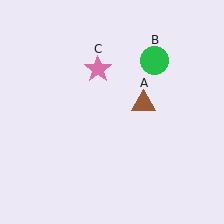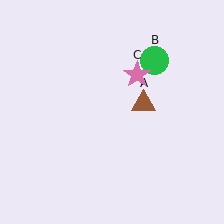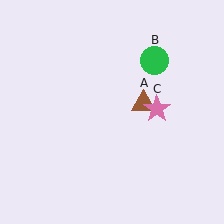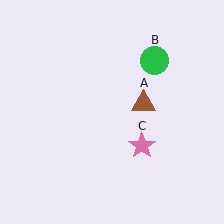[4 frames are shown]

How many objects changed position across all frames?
1 object changed position: pink star (object C).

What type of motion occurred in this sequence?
The pink star (object C) rotated clockwise around the center of the scene.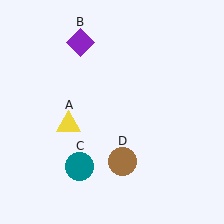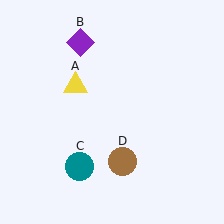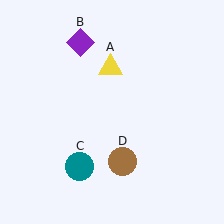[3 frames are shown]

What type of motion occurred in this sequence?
The yellow triangle (object A) rotated clockwise around the center of the scene.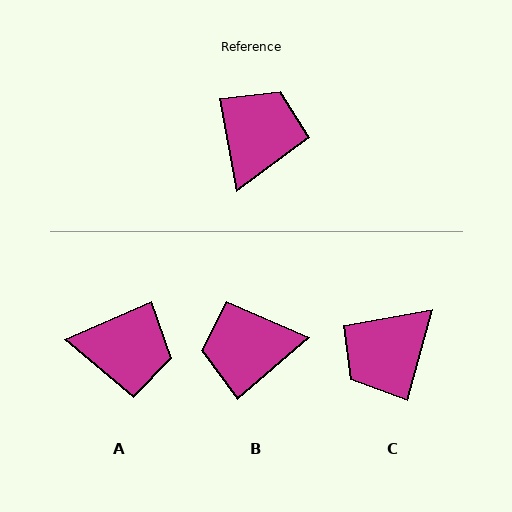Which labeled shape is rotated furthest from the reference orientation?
C, about 154 degrees away.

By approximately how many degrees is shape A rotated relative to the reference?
Approximately 77 degrees clockwise.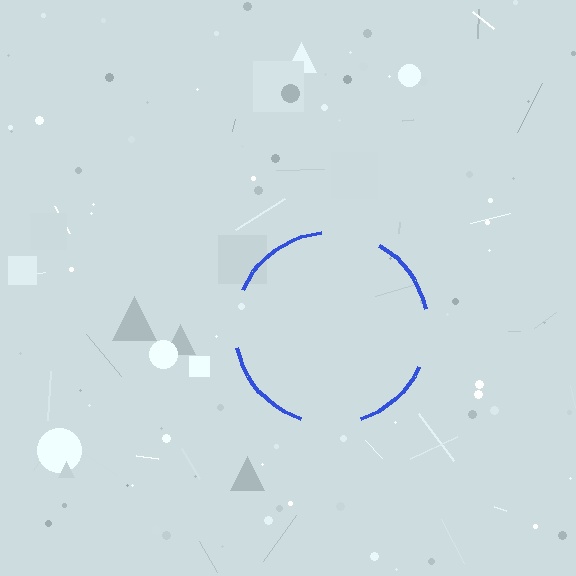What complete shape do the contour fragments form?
The contour fragments form a circle.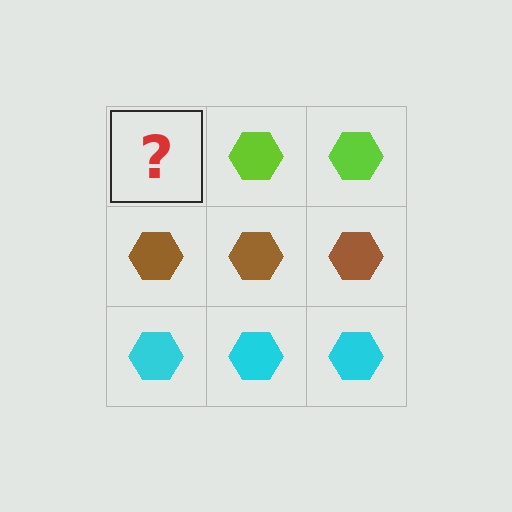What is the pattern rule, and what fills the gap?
The rule is that each row has a consistent color. The gap should be filled with a lime hexagon.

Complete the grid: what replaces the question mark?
The question mark should be replaced with a lime hexagon.